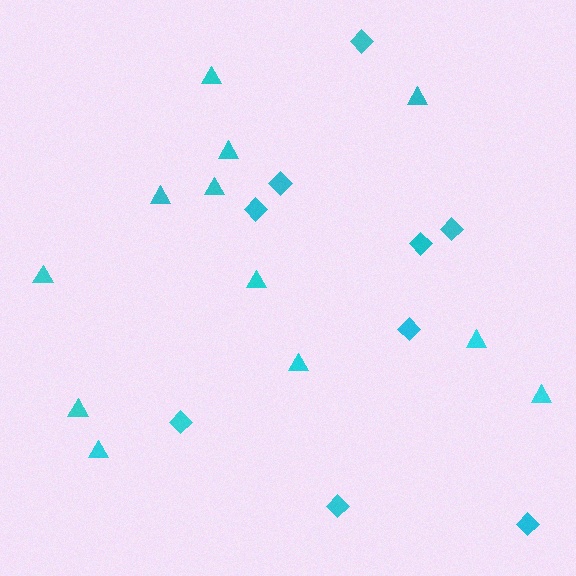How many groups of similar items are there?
There are 2 groups: one group of triangles (12) and one group of diamonds (9).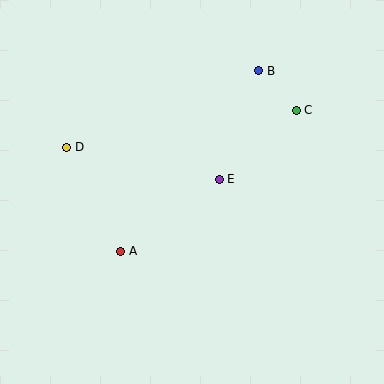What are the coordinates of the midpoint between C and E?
The midpoint between C and E is at (258, 145).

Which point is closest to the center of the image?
Point E at (219, 179) is closest to the center.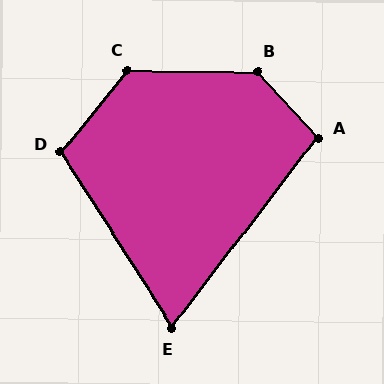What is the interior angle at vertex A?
Approximately 100 degrees (obtuse).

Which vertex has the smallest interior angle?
E, at approximately 70 degrees.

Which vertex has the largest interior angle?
B, at approximately 133 degrees.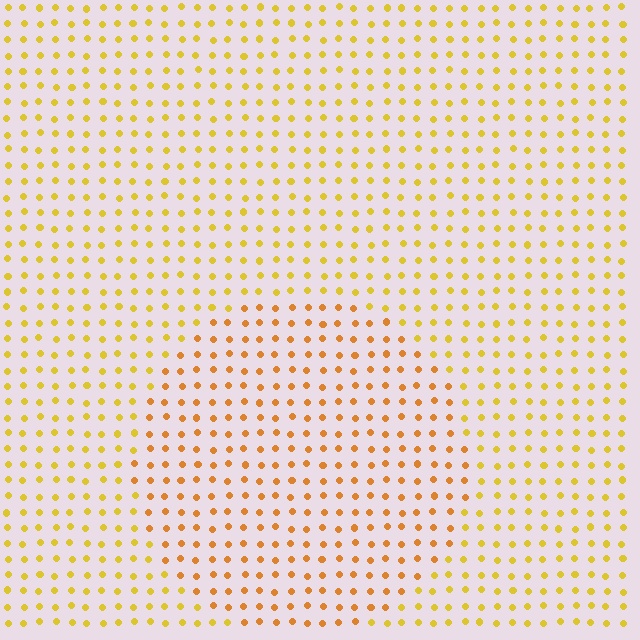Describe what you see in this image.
The image is filled with small yellow elements in a uniform arrangement. A circle-shaped region is visible where the elements are tinted to a slightly different hue, forming a subtle color boundary.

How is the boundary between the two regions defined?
The boundary is defined purely by a slight shift in hue (about 23 degrees). Spacing, size, and orientation are identical on both sides.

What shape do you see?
I see a circle.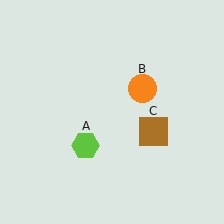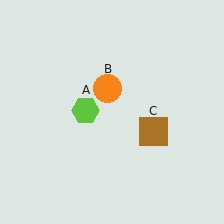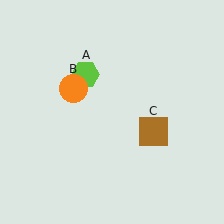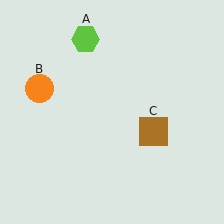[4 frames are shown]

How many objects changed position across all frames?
2 objects changed position: lime hexagon (object A), orange circle (object B).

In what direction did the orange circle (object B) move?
The orange circle (object B) moved left.